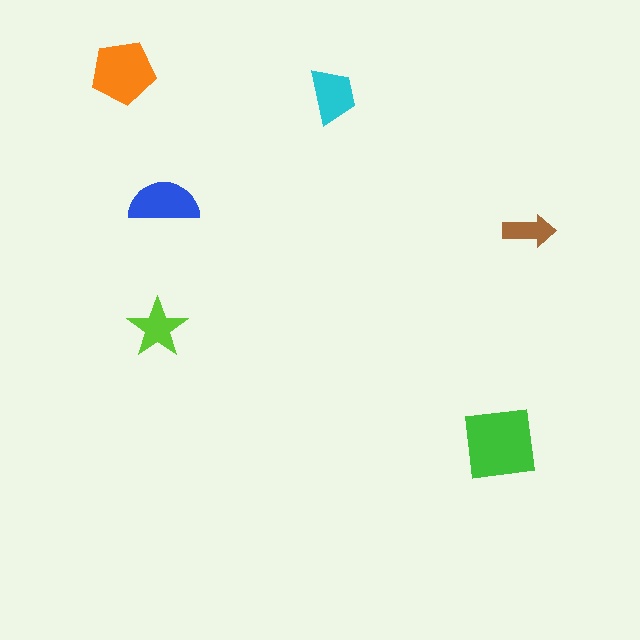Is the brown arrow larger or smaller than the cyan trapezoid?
Smaller.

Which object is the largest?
The green square.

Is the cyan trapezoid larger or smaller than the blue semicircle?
Smaller.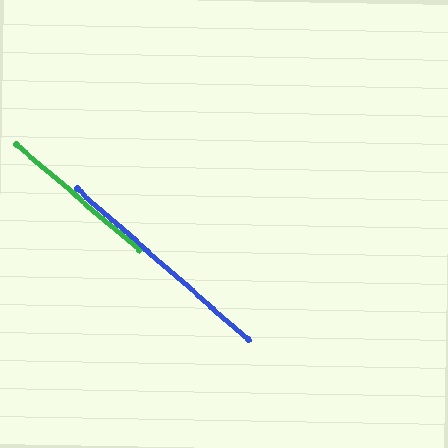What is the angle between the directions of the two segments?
Approximately 0 degrees.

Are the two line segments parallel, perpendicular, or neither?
Parallel — their directions differ by only 0.4°.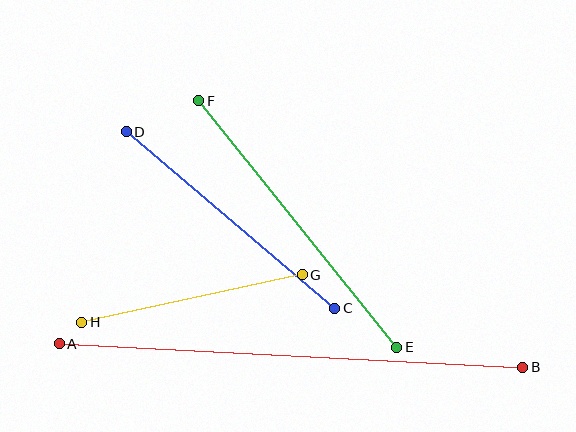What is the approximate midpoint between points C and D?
The midpoint is at approximately (230, 220) pixels.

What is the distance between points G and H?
The distance is approximately 225 pixels.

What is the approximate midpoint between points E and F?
The midpoint is at approximately (298, 224) pixels.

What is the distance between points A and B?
The distance is approximately 464 pixels.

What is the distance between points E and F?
The distance is approximately 316 pixels.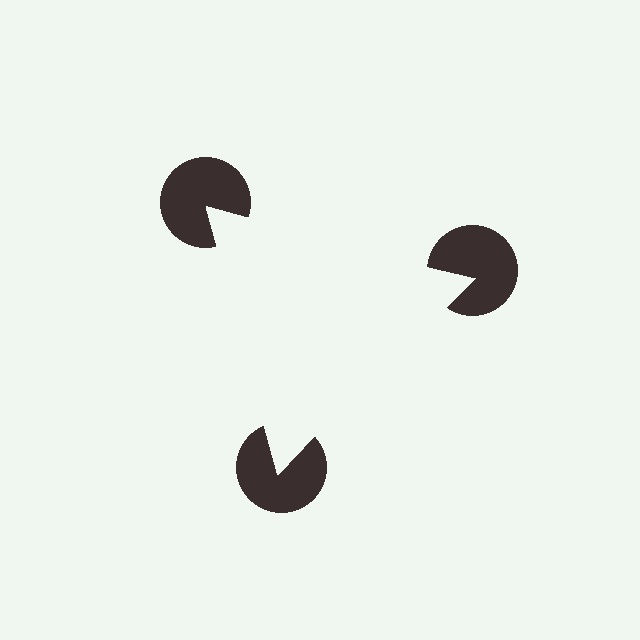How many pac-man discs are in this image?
There are 3 — one at each vertex of the illusory triangle.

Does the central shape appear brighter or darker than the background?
It typically appears slightly brighter than the background, even though no actual brightness change is drawn.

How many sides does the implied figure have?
3 sides.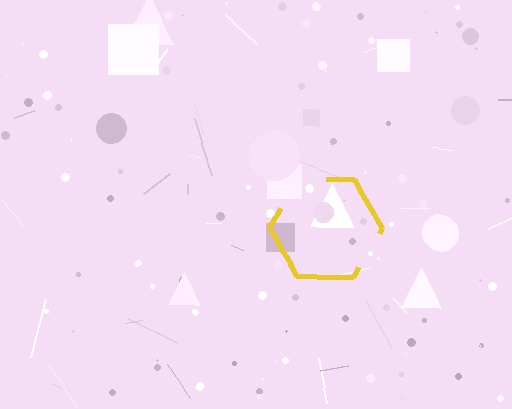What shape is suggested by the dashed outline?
The dashed outline suggests a hexagon.